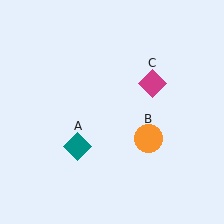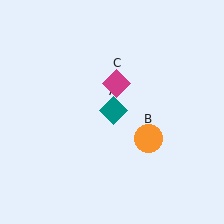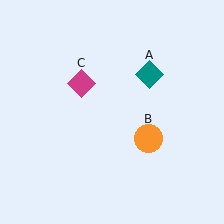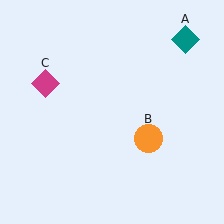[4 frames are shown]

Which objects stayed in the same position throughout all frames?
Orange circle (object B) remained stationary.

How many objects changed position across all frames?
2 objects changed position: teal diamond (object A), magenta diamond (object C).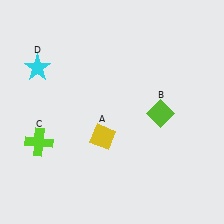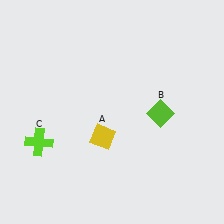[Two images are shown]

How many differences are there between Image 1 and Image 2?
There is 1 difference between the two images.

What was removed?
The cyan star (D) was removed in Image 2.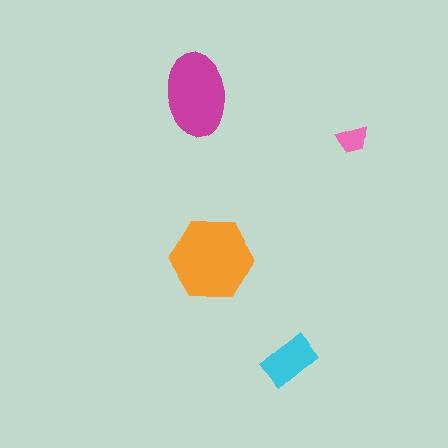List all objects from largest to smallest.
The orange hexagon, the magenta ellipse, the cyan rectangle, the pink trapezoid.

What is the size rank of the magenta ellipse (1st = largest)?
2nd.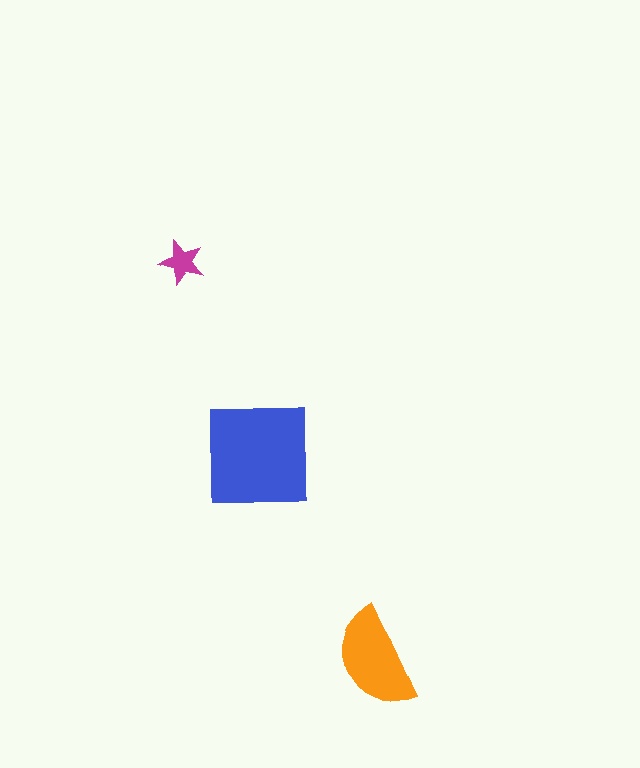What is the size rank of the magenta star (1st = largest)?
3rd.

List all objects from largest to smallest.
The blue square, the orange semicircle, the magenta star.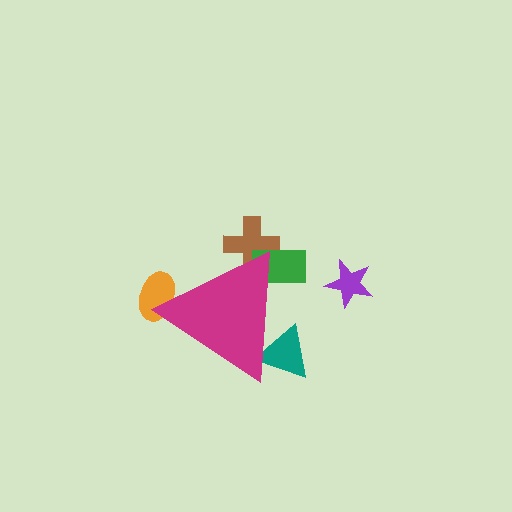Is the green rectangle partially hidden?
Yes, the green rectangle is partially hidden behind the magenta triangle.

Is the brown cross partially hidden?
Yes, the brown cross is partially hidden behind the magenta triangle.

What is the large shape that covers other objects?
A magenta triangle.